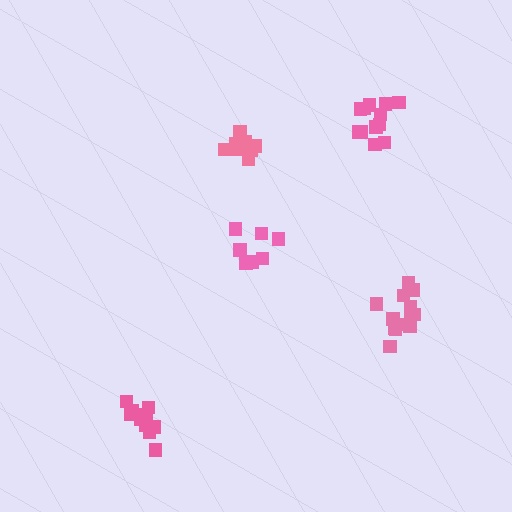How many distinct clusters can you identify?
There are 5 distinct clusters.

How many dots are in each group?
Group 1: 9 dots, Group 2: 13 dots, Group 3: 12 dots, Group 4: 7 dots, Group 5: 10 dots (51 total).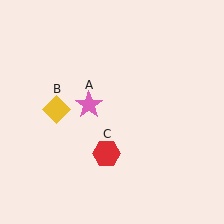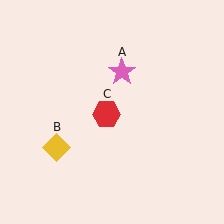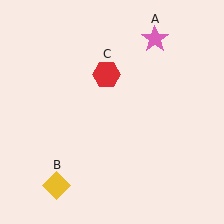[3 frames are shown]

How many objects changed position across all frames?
3 objects changed position: pink star (object A), yellow diamond (object B), red hexagon (object C).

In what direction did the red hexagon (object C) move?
The red hexagon (object C) moved up.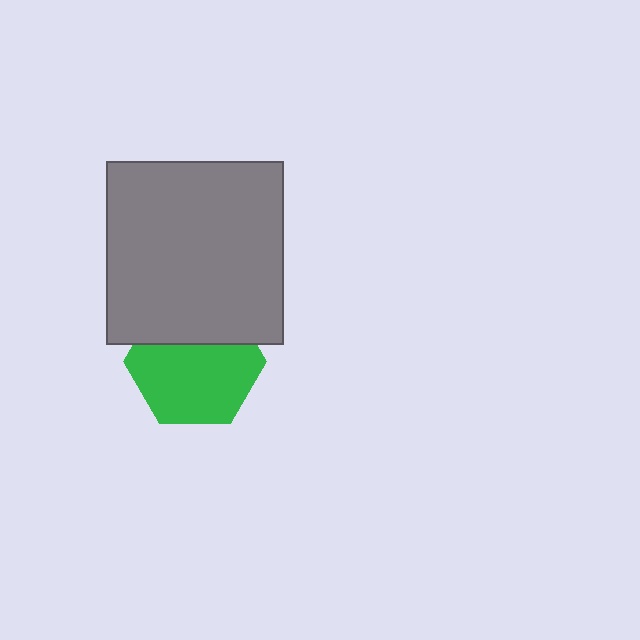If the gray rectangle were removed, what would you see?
You would see the complete green hexagon.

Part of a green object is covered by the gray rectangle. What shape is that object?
It is a hexagon.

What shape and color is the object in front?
The object in front is a gray rectangle.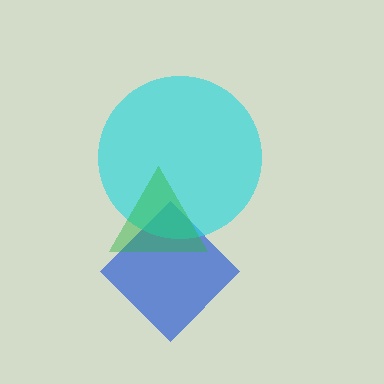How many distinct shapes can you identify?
There are 3 distinct shapes: a blue diamond, a cyan circle, a green triangle.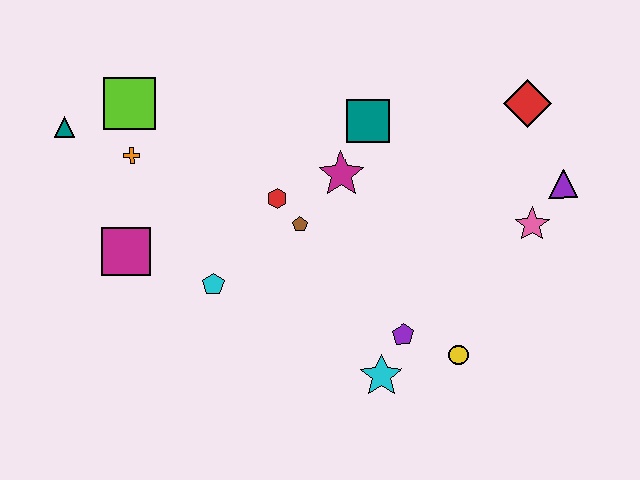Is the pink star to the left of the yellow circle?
No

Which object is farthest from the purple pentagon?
The teal triangle is farthest from the purple pentagon.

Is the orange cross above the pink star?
Yes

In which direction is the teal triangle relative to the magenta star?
The teal triangle is to the left of the magenta star.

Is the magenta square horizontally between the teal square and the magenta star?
No